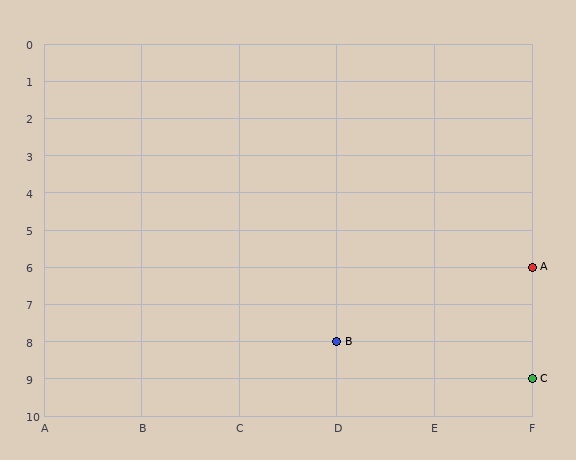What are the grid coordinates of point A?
Point A is at grid coordinates (F, 6).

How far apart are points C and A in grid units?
Points C and A are 3 rows apart.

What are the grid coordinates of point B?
Point B is at grid coordinates (D, 8).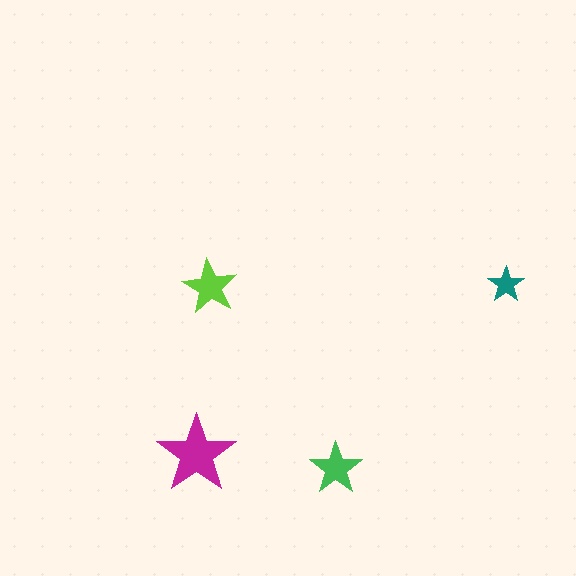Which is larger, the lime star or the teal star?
The lime one.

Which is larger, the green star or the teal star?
The green one.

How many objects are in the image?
There are 4 objects in the image.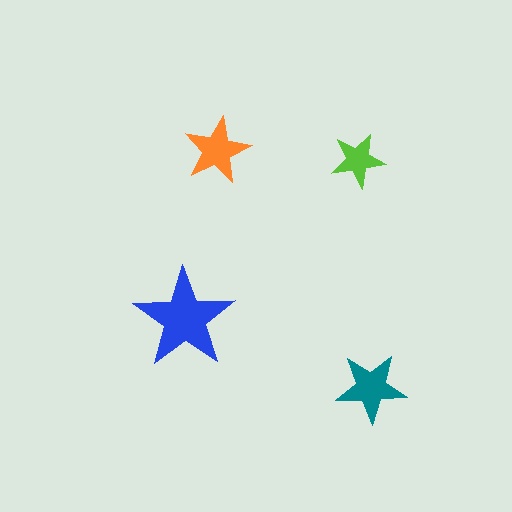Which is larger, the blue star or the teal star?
The blue one.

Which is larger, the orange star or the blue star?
The blue one.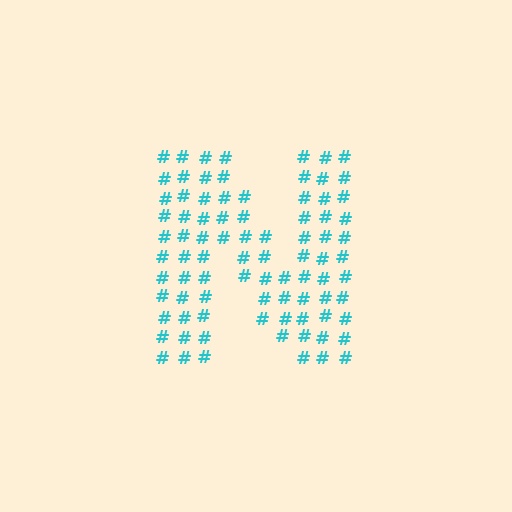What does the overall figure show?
The overall figure shows the letter N.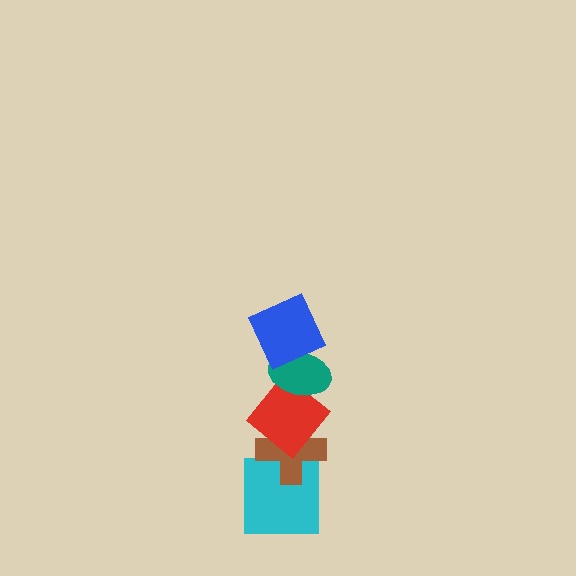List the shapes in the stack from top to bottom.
From top to bottom: the blue square, the teal ellipse, the red diamond, the brown cross, the cyan square.